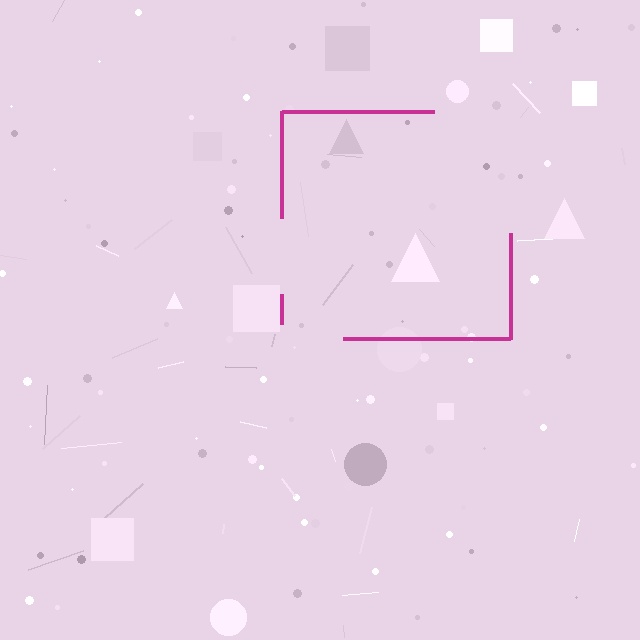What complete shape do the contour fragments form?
The contour fragments form a square.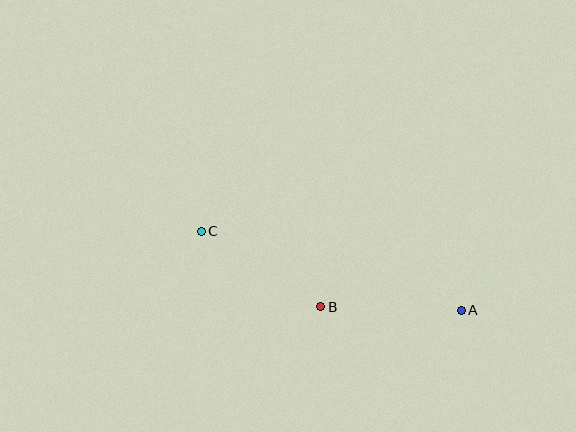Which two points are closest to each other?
Points A and B are closest to each other.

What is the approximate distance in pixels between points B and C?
The distance between B and C is approximately 141 pixels.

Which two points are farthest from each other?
Points A and C are farthest from each other.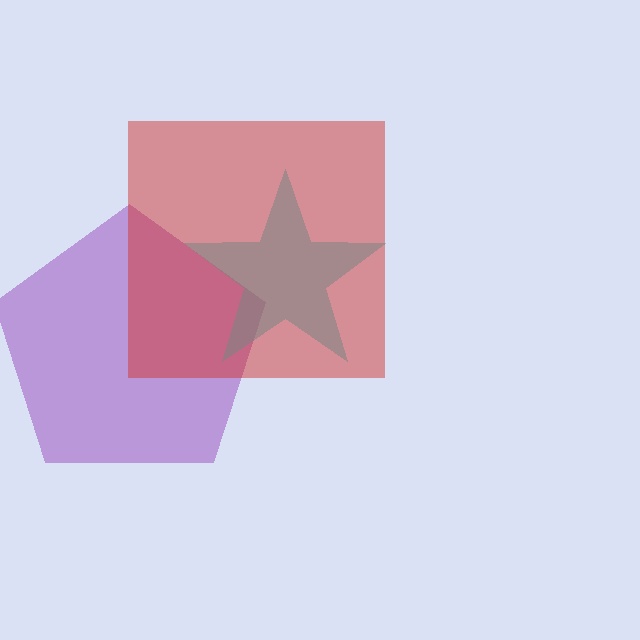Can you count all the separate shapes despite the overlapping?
Yes, there are 3 separate shapes.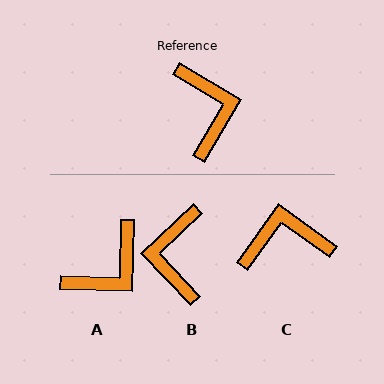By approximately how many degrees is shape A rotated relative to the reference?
Approximately 61 degrees clockwise.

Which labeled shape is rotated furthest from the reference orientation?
B, about 165 degrees away.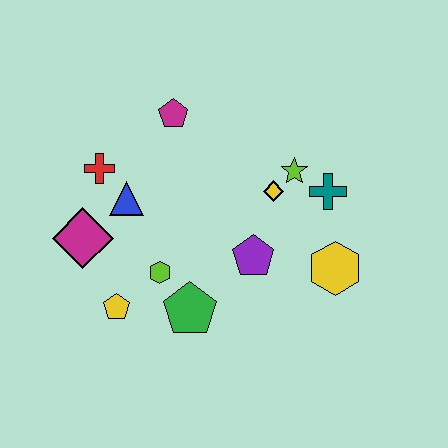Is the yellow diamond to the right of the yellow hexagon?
No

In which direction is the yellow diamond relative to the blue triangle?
The yellow diamond is to the right of the blue triangle.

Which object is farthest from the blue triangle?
The yellow hexagon is farthest from the blue triangle.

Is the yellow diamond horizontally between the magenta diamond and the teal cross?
Yes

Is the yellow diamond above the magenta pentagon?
No